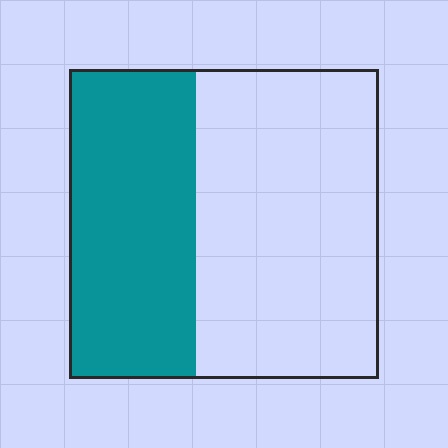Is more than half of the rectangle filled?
No.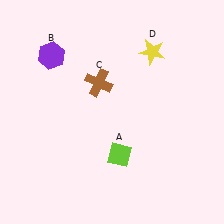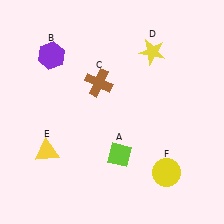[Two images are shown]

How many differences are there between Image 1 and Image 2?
There are 2 differences between the two images.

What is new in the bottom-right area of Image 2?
A yellow circle (F) was added in the bottom-right area of Image 2.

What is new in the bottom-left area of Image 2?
A yellow triangle (E) was added in the bottom-left area of Image 2.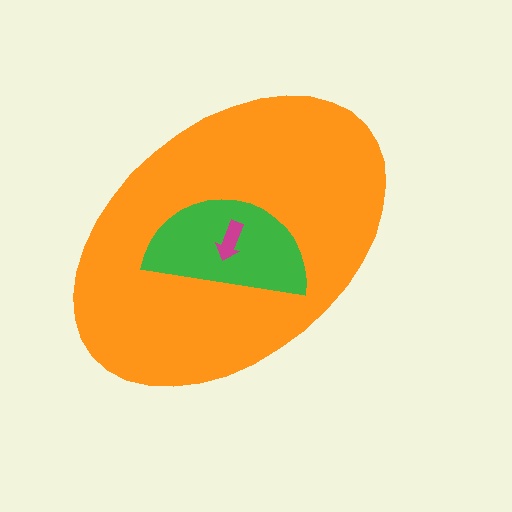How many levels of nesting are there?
3.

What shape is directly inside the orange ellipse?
The green semicircle.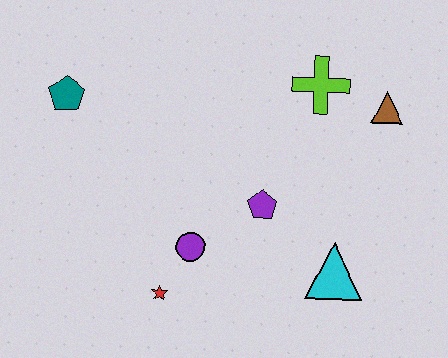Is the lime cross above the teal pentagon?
Yes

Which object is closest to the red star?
The purple circle is closest to the red star.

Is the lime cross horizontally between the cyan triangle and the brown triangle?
No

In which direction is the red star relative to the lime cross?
The red star is below the lime cross.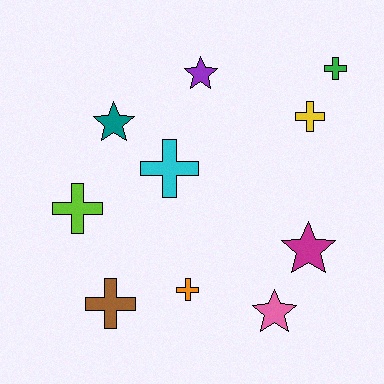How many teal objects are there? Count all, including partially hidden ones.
There is 1 teal object.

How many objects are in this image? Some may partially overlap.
There are 10 objects.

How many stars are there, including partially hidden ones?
There are 4 stars.